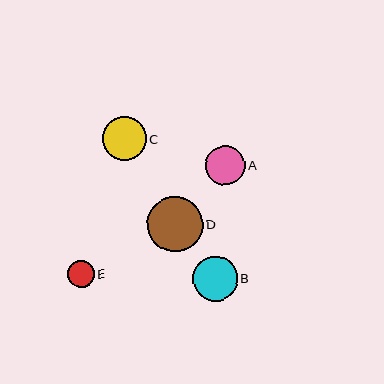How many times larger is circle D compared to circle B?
Circle D is approximately 1.2 times the size of circle B.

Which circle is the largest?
Circle D is the largest with a size of approximately 56 pixels.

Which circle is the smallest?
Circle E is the smallest with a size of approximately 27 pixels.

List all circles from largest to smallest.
From largest to smallest: D, B, C, A, E.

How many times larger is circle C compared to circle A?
Circle C is approximately 1.1 times the size of circle A.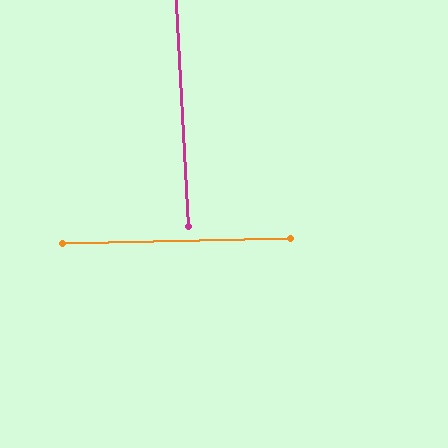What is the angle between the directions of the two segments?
Approximately 88 degrees.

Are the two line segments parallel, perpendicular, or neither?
Perpendicular — they meet at approximately 88°.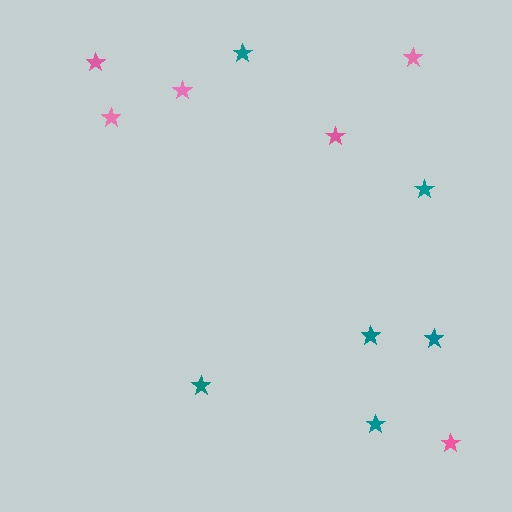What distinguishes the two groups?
There are 2 groups: one group of teal stars (6) and one group of pink stars (6).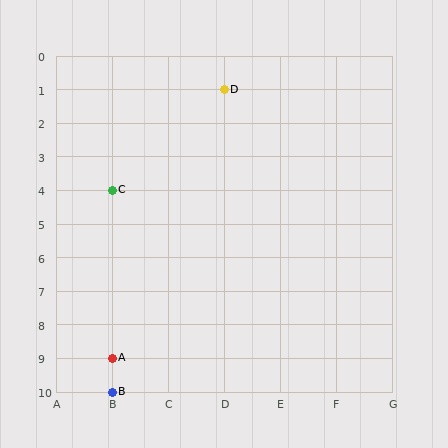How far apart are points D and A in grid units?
Points D and A are 2 columns and 8 rows apart (about 8.2 grid units diagonally).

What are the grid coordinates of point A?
Point A is at grid coordinates (B, 9).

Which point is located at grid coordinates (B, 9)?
Point A is at (B, 9).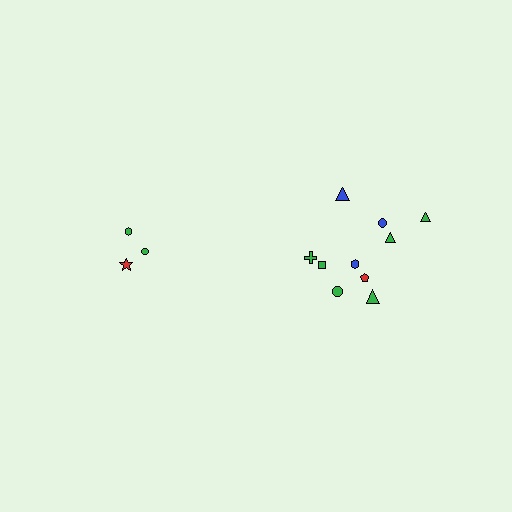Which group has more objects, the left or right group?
The right group.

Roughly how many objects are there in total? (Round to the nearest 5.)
Roughly 15 objects in total.